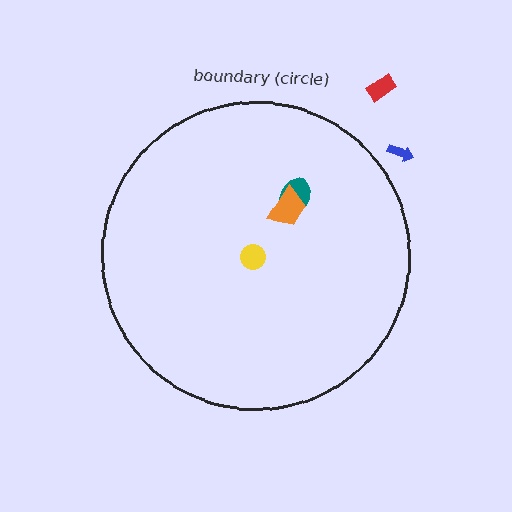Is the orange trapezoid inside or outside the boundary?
Inside.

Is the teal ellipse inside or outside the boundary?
Inside.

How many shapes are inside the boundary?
3 inside, 2 outside.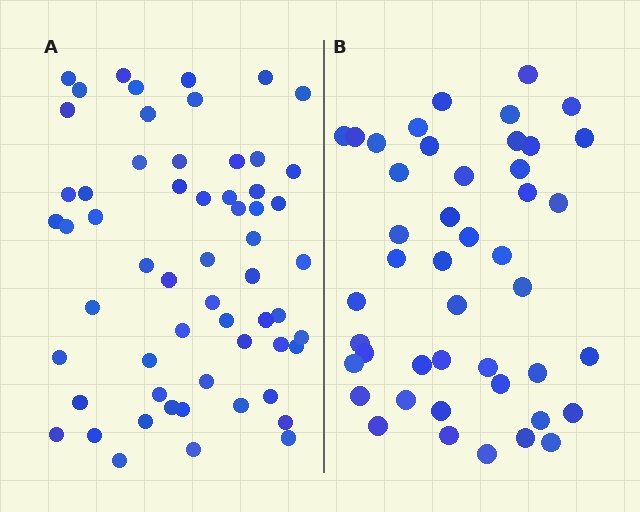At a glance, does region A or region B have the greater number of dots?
Region A (the left region) has more dots.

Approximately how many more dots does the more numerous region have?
Region A has approximately 15 more dots than region B.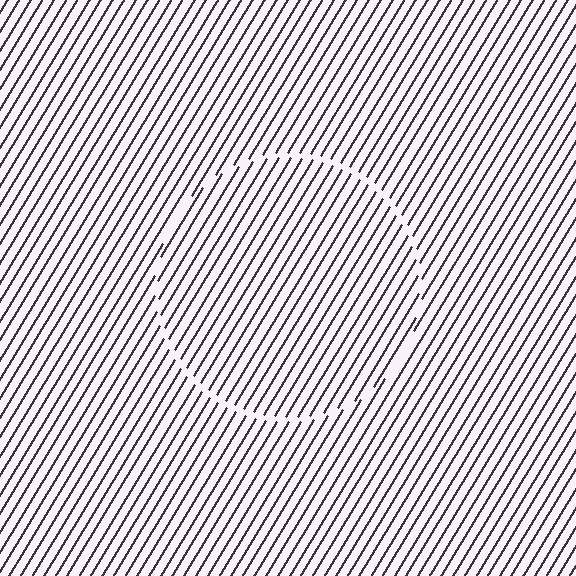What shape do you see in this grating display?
An illusory circle. The interior of the shape contains the same grating, shifted by half a period — the contour is defined by the phase discontinuity where line-ends from the inner and outer gratings abut.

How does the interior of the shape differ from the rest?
The interior of the shape contains the same grating, shifted by half a period — the contour is defined by the phase discontinuity where line-ends from the inner and outer gratings abut.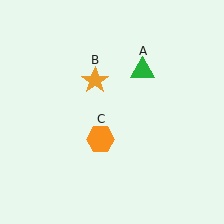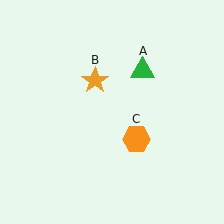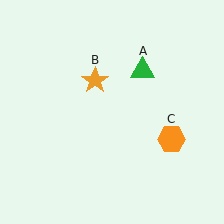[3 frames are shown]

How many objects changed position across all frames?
1 object changed position: orange hexagon (object C).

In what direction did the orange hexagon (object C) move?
The orange hexagon (object C) moved right.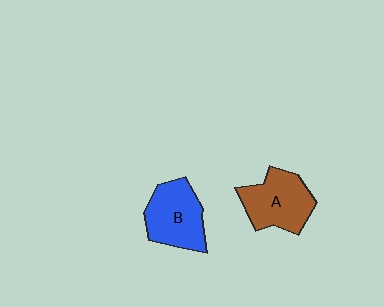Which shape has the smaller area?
Shape A (brown).